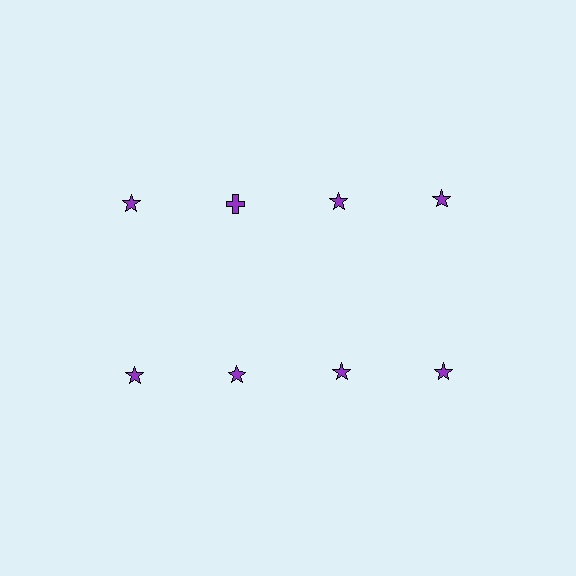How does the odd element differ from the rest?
It has a different shape: cross instead of star.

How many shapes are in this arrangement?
There are 8 shapes arranged in a grid pattern.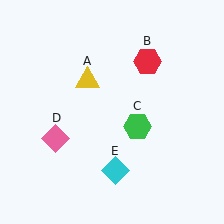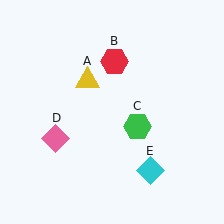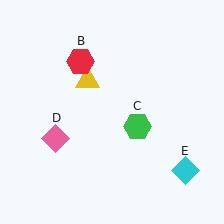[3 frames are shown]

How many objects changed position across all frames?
2 objects changed position: red hexagon (object B), cyan diamond (object E).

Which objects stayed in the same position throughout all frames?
Yellow triangle (object A) and green hexagon (object C) and pink diamond (object D) remained stationary.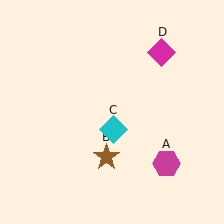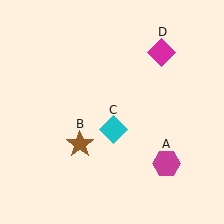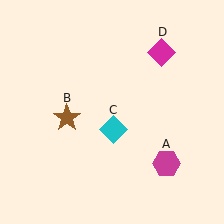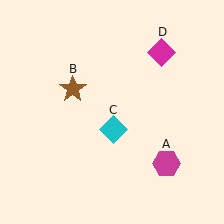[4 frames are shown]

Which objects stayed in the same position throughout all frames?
Magenta hexagon (object A) and cyan diamond (object C) and magenta diamond (object D) remained stationary.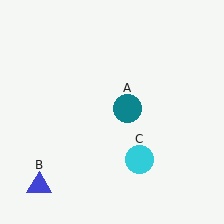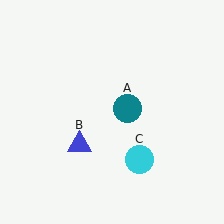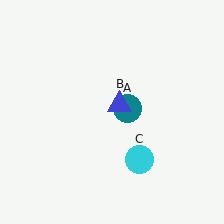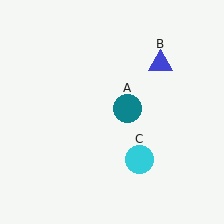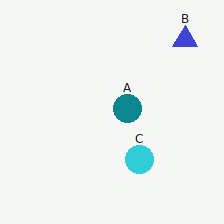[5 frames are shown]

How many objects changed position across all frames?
1 object changed position: blue triangle (object B).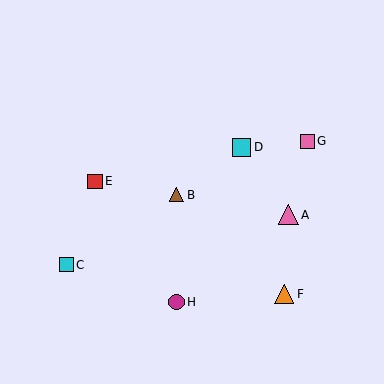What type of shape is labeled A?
Shape A is a pink triangle.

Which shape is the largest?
The pink triangle (labeled A) is the largest.